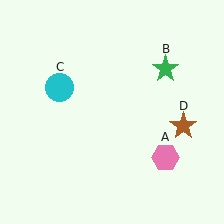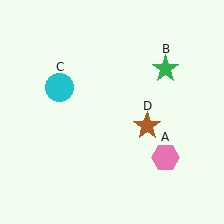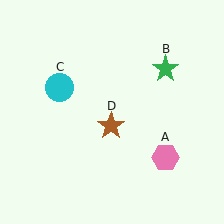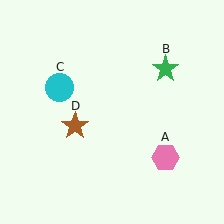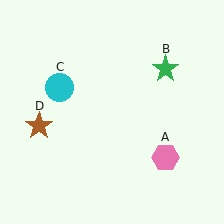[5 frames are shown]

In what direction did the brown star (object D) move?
The brown star (object D) moved left.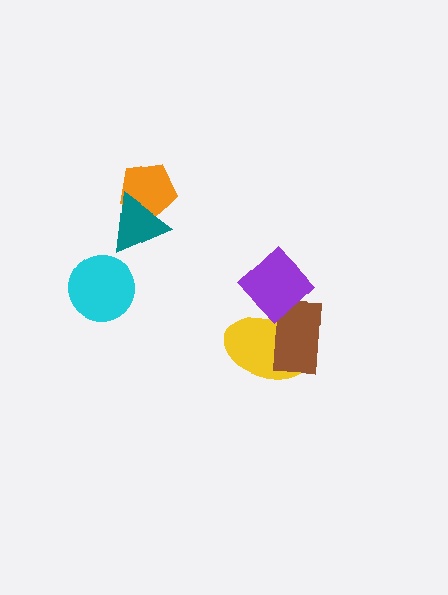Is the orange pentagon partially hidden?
Yes, it is partially covered by another shape.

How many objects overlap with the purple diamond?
2 objects overlap with the purple diamond.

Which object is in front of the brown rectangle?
The purple diamond is in front of the brown rectangle.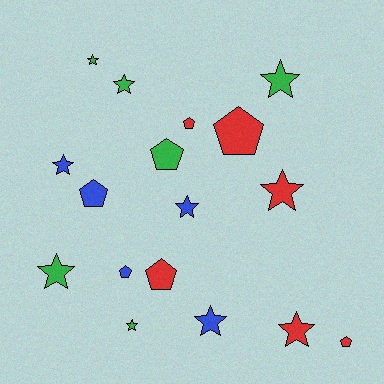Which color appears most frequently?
Red, with 6 objects.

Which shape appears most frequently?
Star, with 10 objects.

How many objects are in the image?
There are 17 objects.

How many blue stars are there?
There are 3 blue stars.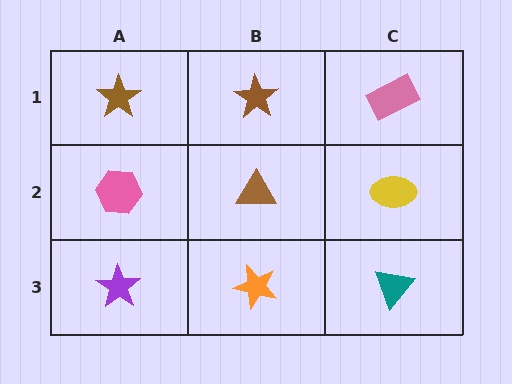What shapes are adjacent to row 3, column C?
A yellow ellipse (row 2, column C), an orange star (row 3, column B).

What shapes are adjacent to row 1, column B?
A brown triangle (row 2, column B), a brown star (row 1, column A), a pink rectangle (row 1, column C).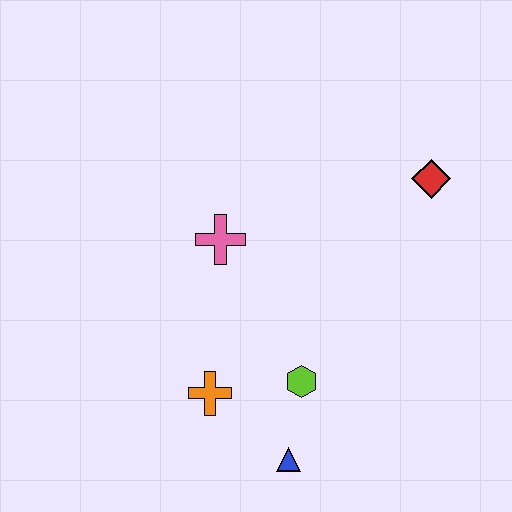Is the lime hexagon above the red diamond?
No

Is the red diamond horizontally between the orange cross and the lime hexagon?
No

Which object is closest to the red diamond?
The pink cross is closest to the red diamond.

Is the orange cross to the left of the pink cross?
Yes